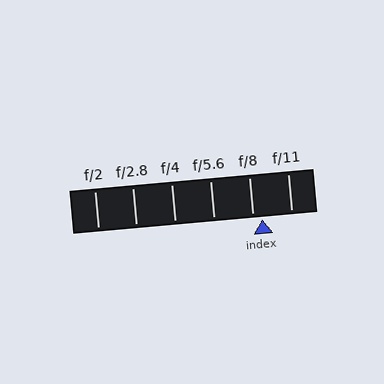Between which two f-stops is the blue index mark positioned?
The index mark is between f/8 and f/11.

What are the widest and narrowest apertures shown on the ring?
The widest aperture shown is f/2 and the narrowest is f/11.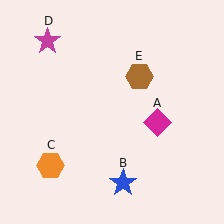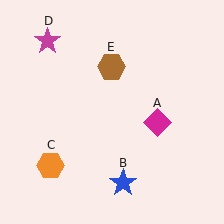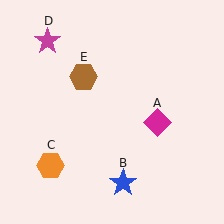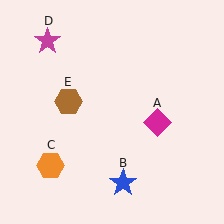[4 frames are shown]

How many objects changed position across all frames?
1 object changed position: brown hexagon (object E).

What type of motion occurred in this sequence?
The brown hexagon (object E) rotated counterclockwise around the center of the scene.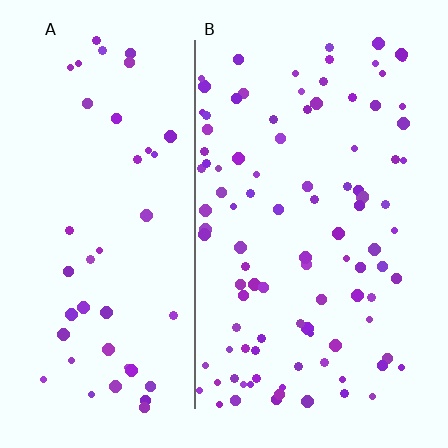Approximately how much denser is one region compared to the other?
Approximately 2.1× — region B over region A.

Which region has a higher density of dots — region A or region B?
B (the right).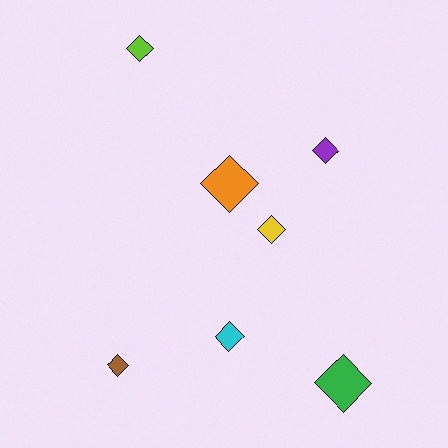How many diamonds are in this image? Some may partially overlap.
There are 7 diamonds.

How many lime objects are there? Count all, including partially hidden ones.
There is 1 lime object.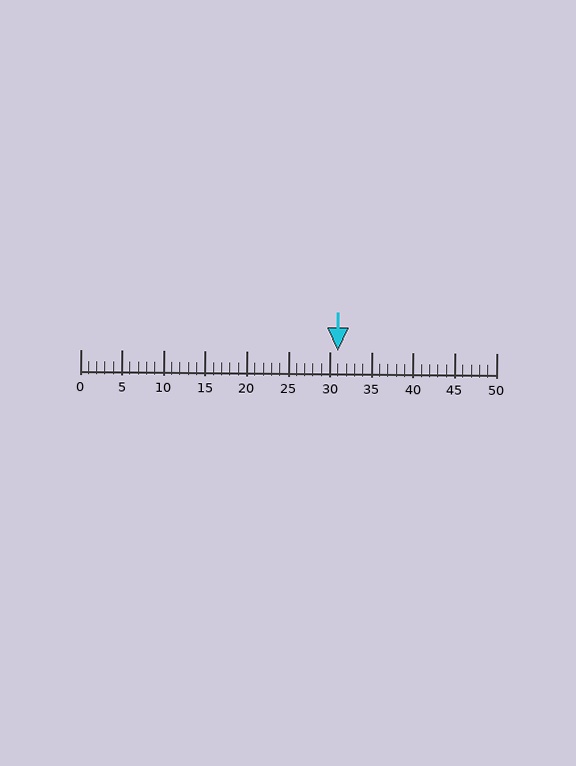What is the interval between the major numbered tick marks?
The major tick marks are spaced 5 units apart.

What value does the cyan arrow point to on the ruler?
The cyan arrow points to approximately 31.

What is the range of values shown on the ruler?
The ruler shows values from 0 to 50.